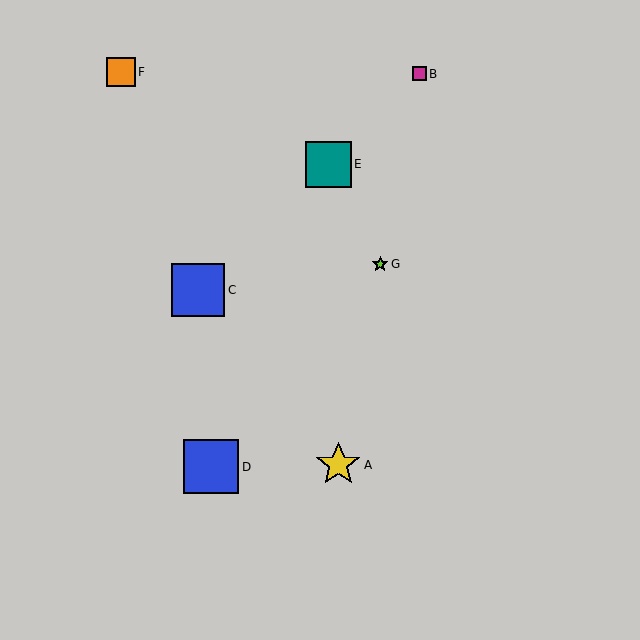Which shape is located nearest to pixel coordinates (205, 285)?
The blue square (labeled C) at (198, 290) is nearest to that location.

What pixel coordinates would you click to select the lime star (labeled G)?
Click at (380, 264) to select the lime star G.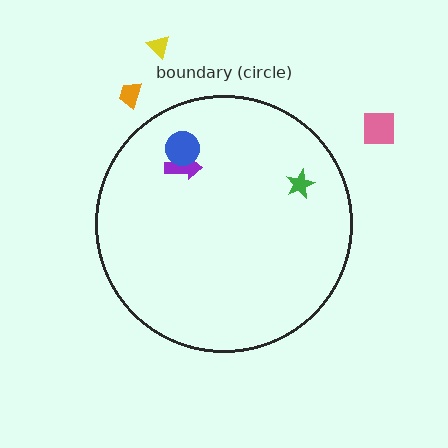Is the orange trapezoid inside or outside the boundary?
Outside.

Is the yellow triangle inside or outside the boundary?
Outside.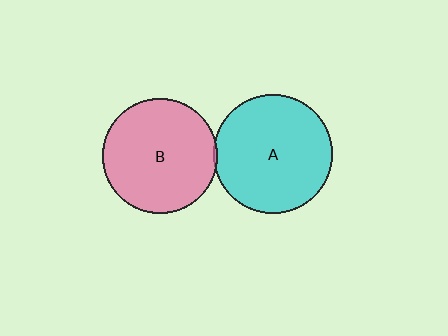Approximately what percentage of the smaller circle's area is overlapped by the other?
Approximately 5%.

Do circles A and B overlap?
Yes.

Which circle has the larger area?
Circle A (cyan).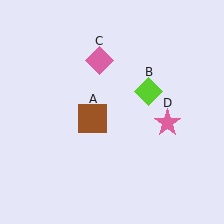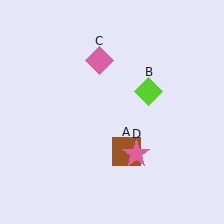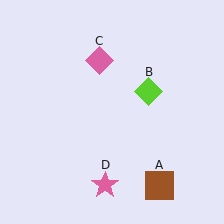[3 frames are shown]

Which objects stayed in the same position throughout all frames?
Lime diamond (object B) and pink diamond (object C) remained stationary.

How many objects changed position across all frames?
2 objects changed position: brown square (object A), pink star (object D).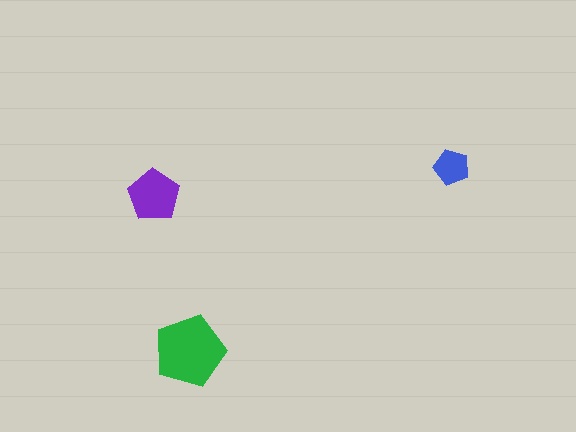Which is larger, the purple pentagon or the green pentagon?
The green one.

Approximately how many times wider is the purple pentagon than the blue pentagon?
About 1.5 times wider.